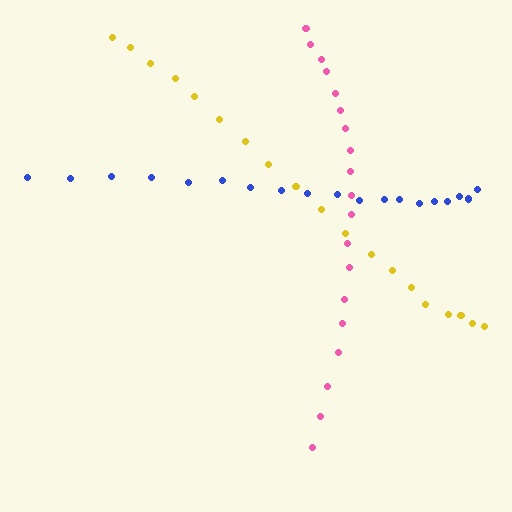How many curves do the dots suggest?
There are 3 distinct paths.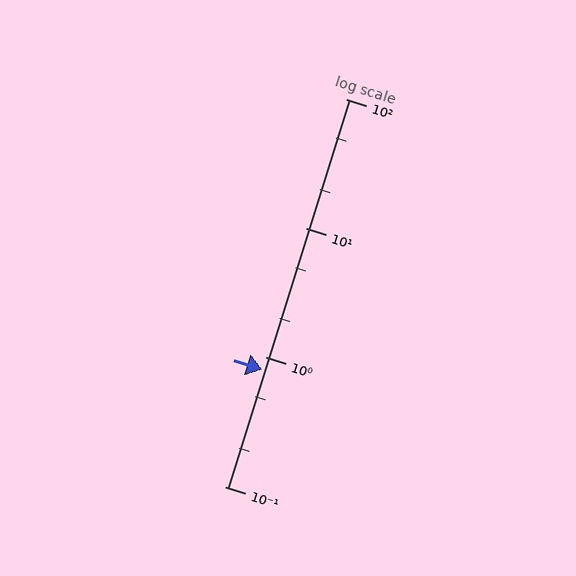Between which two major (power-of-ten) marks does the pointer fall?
The pointer is between 0.1 and 1.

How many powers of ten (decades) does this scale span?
The scale spans 3 decades, from 0.1 to 100.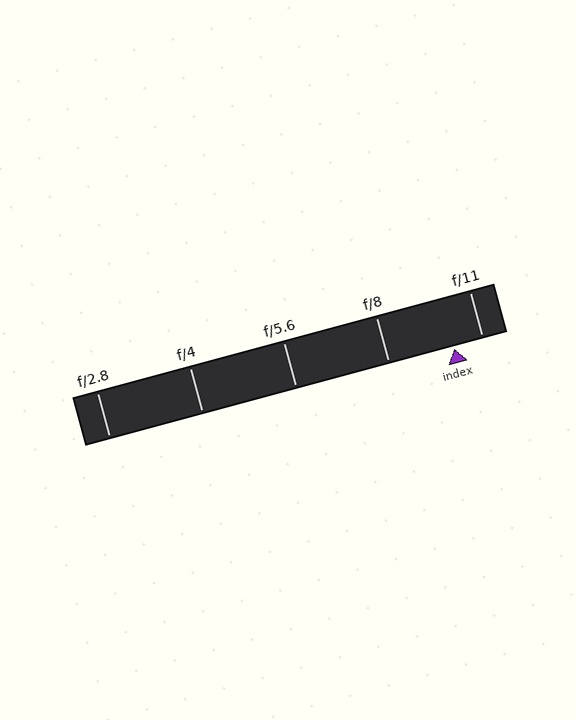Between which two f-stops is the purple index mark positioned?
The index mark is between f/8 and f/11.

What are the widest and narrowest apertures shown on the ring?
The widest aperture shown is f/2.8 and the narrowest is f/11.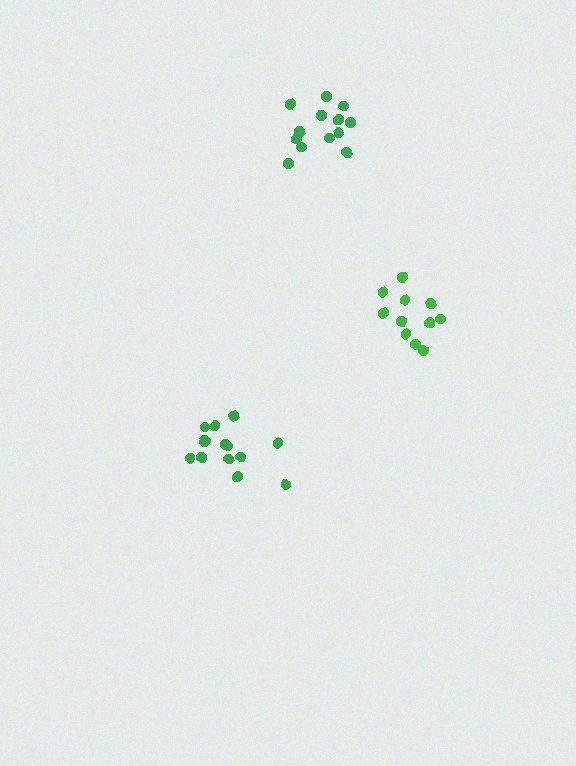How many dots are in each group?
Group 1: 13 dots, Group 2: 14 dots, Group 3: 11 dots (38 total).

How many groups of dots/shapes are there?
There are 3 groups.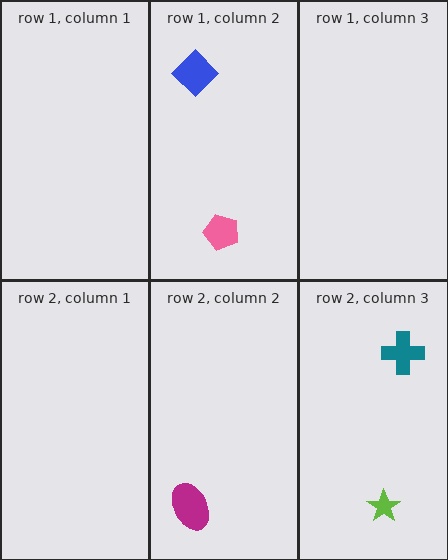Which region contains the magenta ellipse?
The row 2, column 2 region.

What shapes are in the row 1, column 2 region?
The blue diamond, the pink pentagon.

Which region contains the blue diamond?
The row 1, column 2 region.